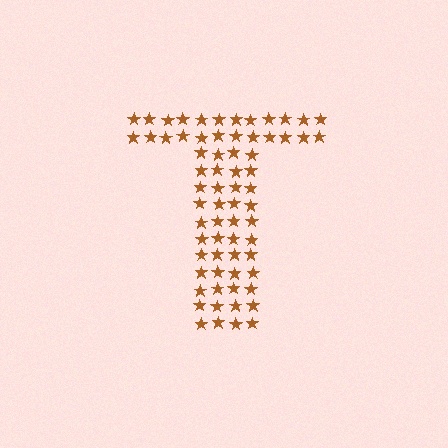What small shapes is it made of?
It is made of small stars.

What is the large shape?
The large shape is the letter T.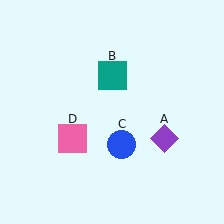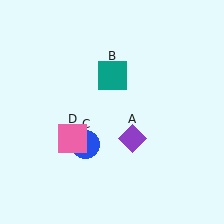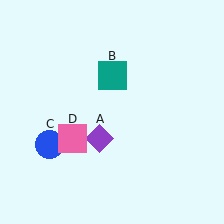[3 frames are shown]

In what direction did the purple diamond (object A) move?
The purple diamond (object A) moved left.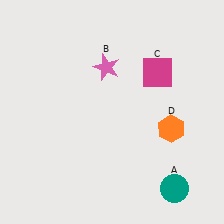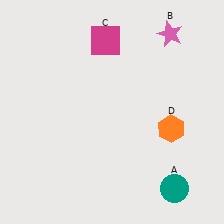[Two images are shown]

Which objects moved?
The objects that moved are: the pink star (B), the magenta square (C).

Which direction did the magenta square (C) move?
The magenta square (C) moved left.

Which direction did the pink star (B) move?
The pink star (B) moved right.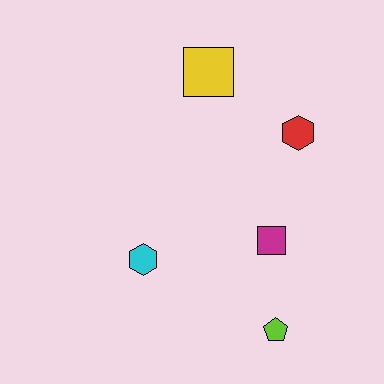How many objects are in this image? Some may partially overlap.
There are 5 objects.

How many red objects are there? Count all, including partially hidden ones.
There is 1 red object.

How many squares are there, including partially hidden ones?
There are 2 squares.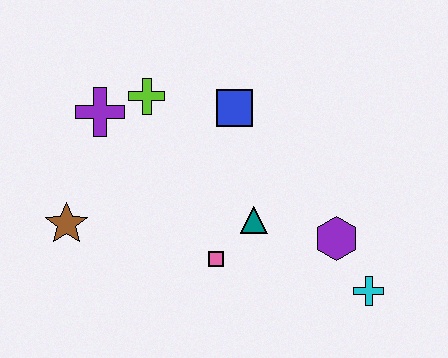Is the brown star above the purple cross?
No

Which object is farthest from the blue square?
The cyan cross is farthest from the blue square.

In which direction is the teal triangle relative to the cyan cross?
The teal triangle is to the left of the cyan cross.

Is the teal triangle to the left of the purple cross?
No